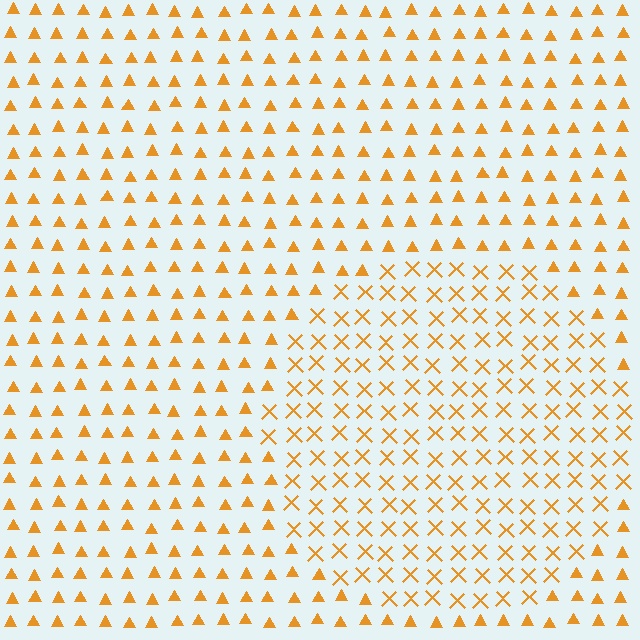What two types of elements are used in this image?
The image uses X marks inside the circle region and triangles outside it.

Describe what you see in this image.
The image is filled with small orange elements arranged in a uniform grid. A circle-shaped region contains X marks, while the surrounding area contains triangles. The boundary is defined purely by the change in element shape.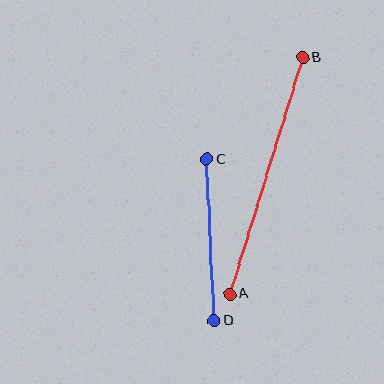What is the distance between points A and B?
The distance is approximately 248 pixels.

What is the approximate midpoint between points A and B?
The midpoint is at approximately (266, 176) pixels.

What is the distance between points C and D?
The distance is approximately 162 pixels.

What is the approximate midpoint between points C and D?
The midpoint is at approximately (210, 240) pixels.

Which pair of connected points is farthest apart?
Points A and B are farthest apart.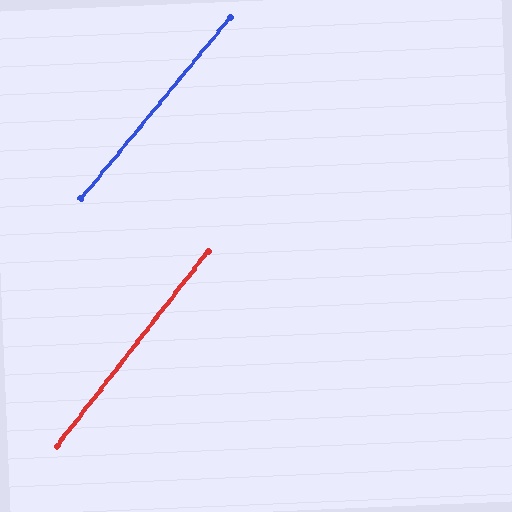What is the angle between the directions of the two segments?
Approximately 2 degrees.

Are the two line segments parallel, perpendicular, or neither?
Parallel — their directions differ by only 1.9°.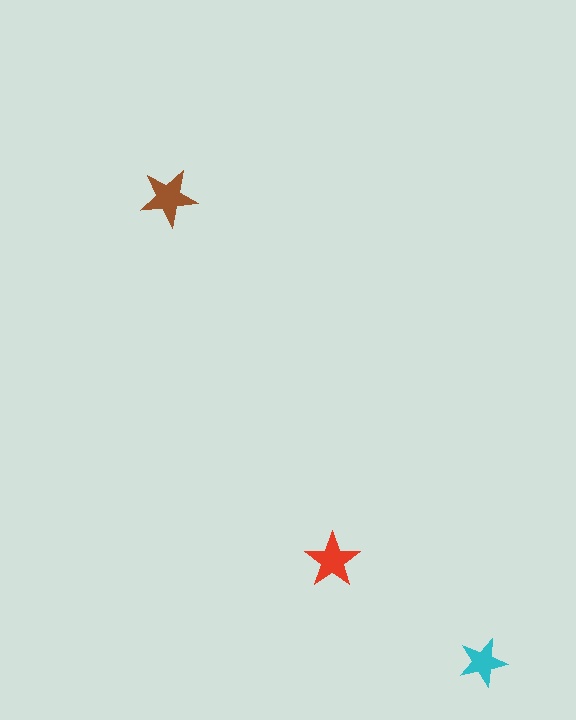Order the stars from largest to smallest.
the brown one, the red one, the cyan one.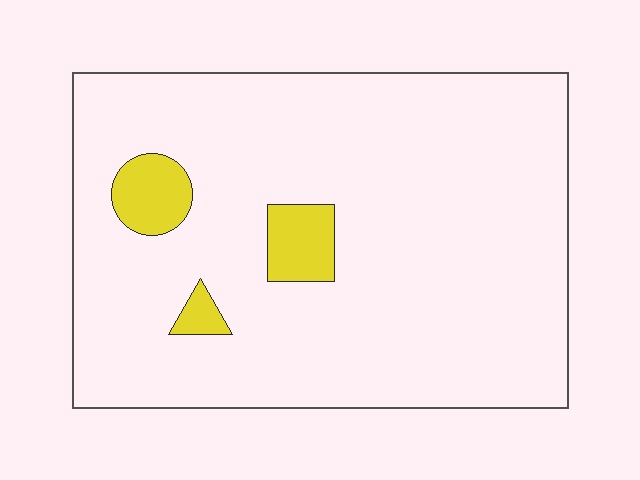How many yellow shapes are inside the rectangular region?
3.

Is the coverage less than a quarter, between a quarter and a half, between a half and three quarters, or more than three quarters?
Less than a quarter.